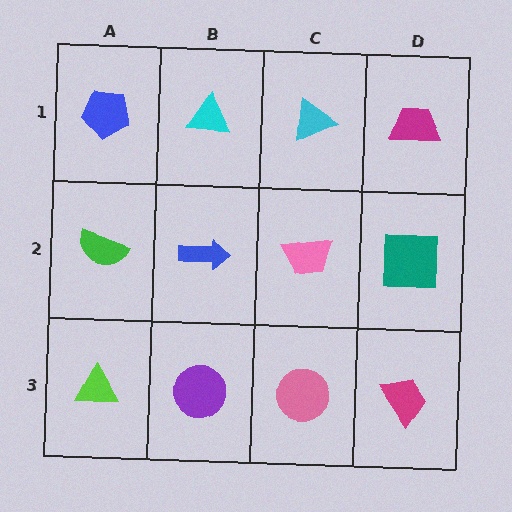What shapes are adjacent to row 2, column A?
A blue pentagon (row 1, column A), a lime triangle (row 3, column A), a blue arrow (row 2, column B).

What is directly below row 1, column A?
A green semicircle.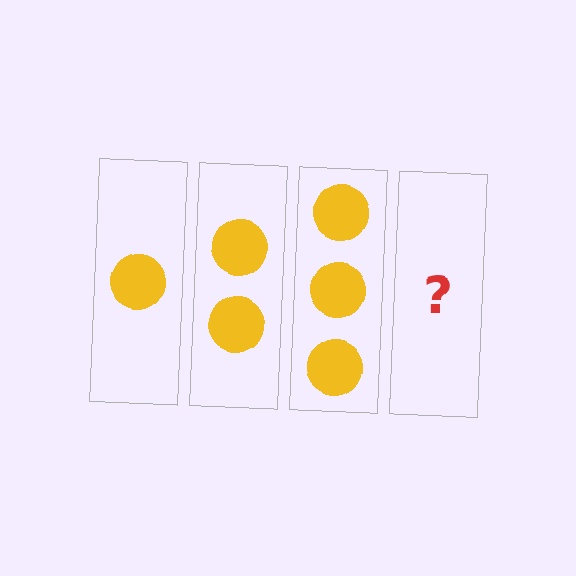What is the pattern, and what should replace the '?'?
The pattern is that each step adds one more circle. The '?' should be 4 circles.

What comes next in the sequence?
The next element should be 4 circles.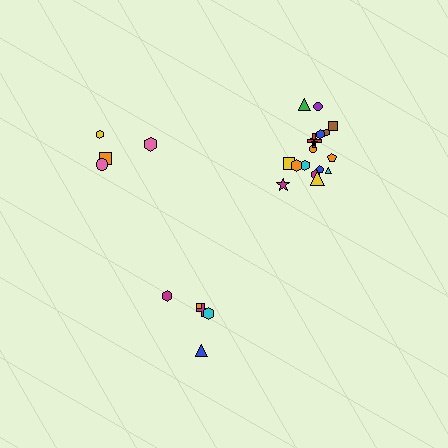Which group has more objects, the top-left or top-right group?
The top-right group.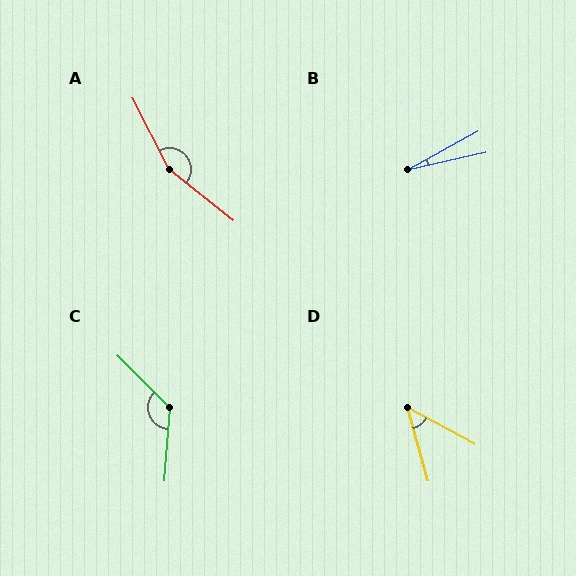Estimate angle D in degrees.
Approximately 46 degrees.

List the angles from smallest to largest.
B (16°), D (46°), C (131°), A (155°).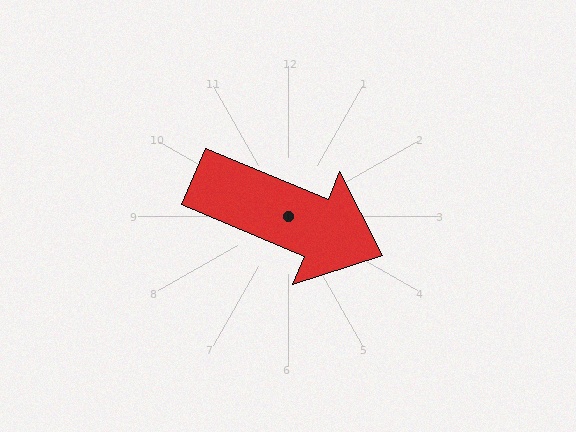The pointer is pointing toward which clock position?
Roughly 4 o'clock.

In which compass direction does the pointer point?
Southeast.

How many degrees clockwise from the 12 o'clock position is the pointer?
Approximately 113 degrees.